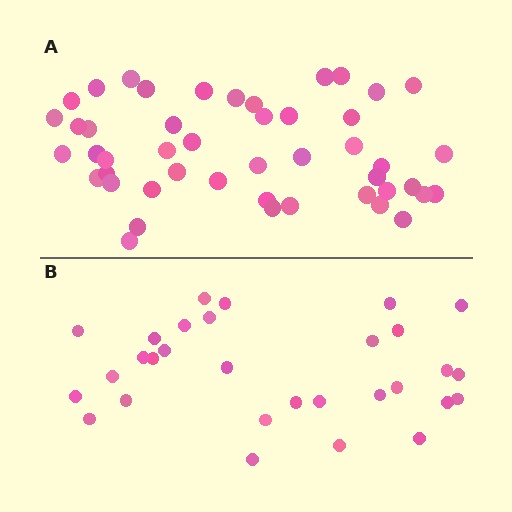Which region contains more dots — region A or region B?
Region A (the top region) has more dots.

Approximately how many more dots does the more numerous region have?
Region A has approximately 15 more dots than region B.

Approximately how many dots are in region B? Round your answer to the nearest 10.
About 30 dots.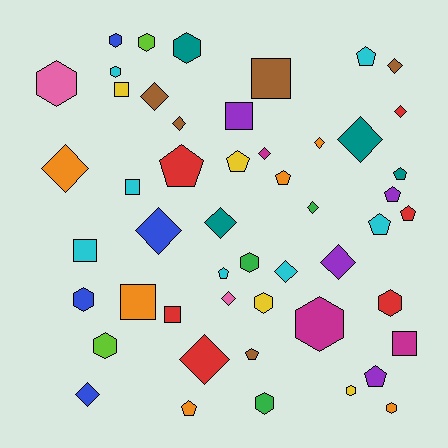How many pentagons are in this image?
There are 12 pentagons.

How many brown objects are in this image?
There are 5 brown objects.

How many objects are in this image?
There are 50 objects.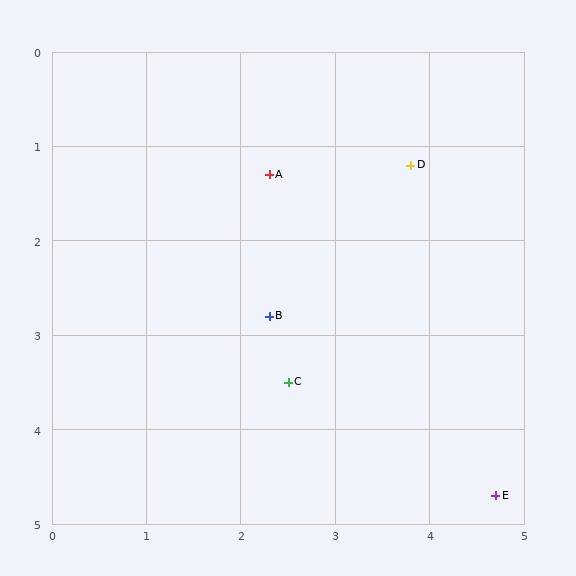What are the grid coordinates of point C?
Point C is at approximately (2.5, 3.5).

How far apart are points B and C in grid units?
Points B and C are about 0.7 grid units apart.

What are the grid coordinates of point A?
Point A is at approximately (2.3, 1.3).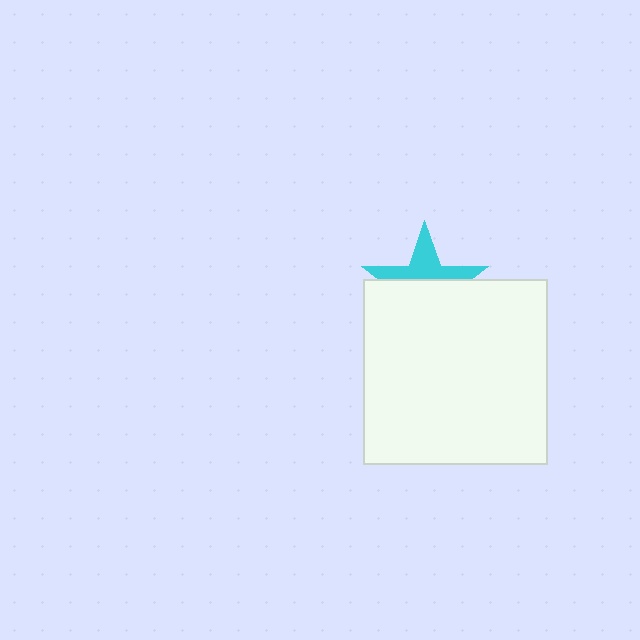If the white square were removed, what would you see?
You would see the complete cyan star.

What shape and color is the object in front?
The object in front is a white square.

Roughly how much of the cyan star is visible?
A small part of it is visible (roughly 42%).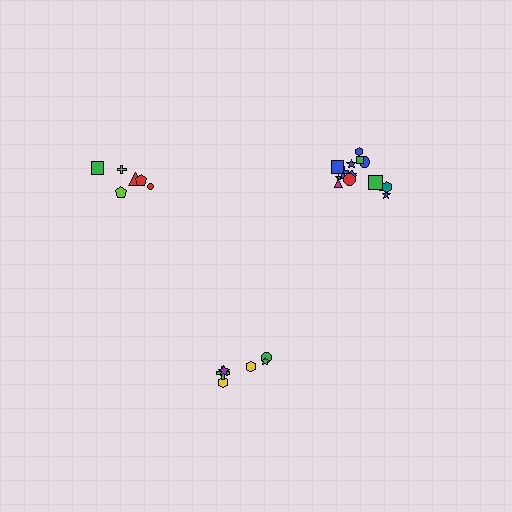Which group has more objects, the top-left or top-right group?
The top-right group.